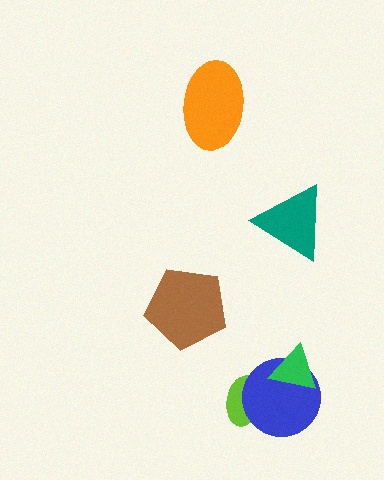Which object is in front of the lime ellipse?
The blue circle is in front of the lime ellipse.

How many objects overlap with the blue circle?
2 objects overlap with the blue circle.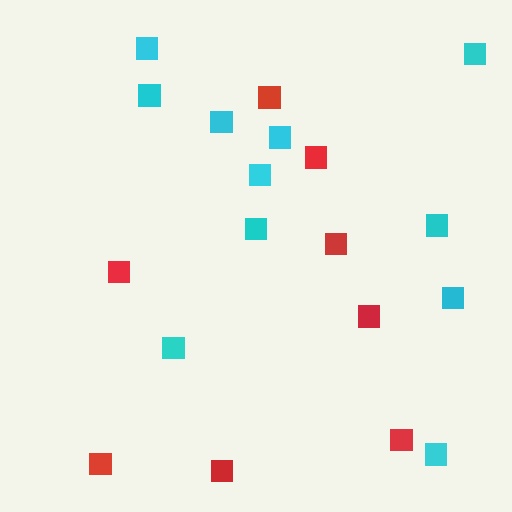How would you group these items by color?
There are 2 groups: one group of cyan squares (11) and one group of red squares (8).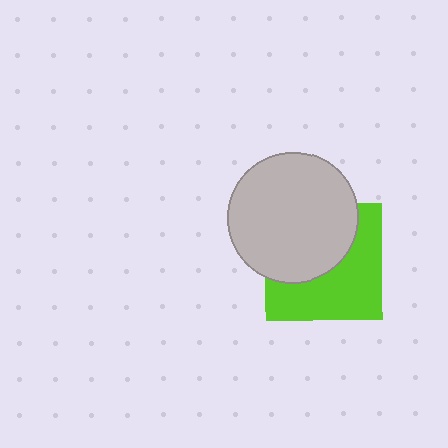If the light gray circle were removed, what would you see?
You would see the complete lime square.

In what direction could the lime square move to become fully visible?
The lime square could move toward the lower-right. That would shift it out from behind the light gray circle entirely.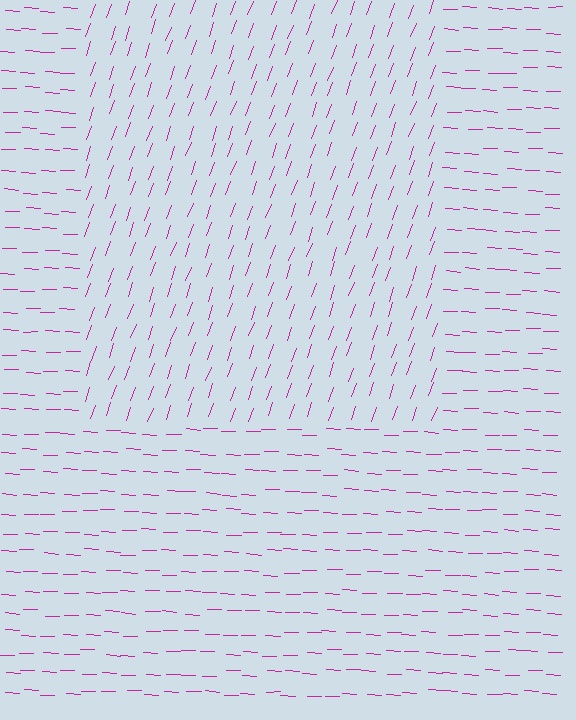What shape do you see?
I see a rectangle.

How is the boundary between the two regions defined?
The boundary is defined purely by a change in line orientation (approximately 73 degrees difference). All lines are the same color and thickness.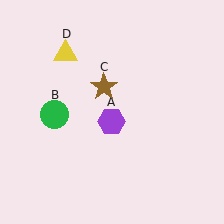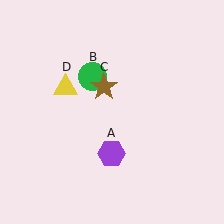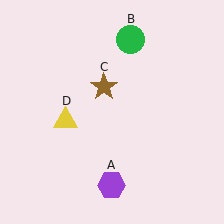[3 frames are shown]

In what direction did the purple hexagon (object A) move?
The purple hexagon (object A) moved down.